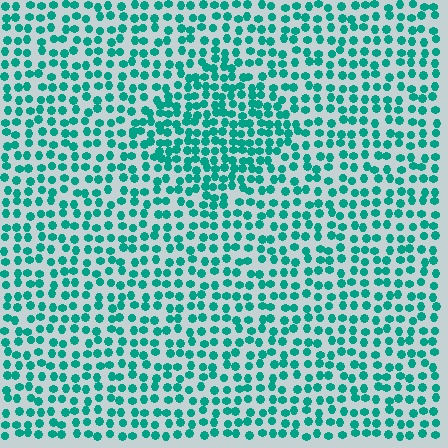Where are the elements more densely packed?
The elements are more densely packed inside the diamond boundary.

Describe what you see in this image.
The image contains small teal elements arranged at two different densities. A diamond-shaped region is visible where the elements are more densely packed than the surrounding area.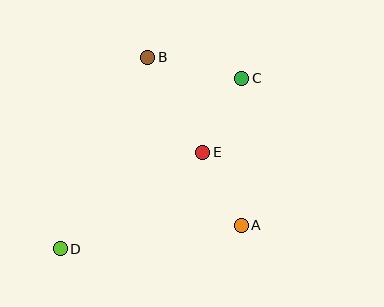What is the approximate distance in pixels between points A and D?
The distance between A and D is approximately 182 pixels.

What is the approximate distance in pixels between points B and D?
The distance between B and D is approximately 210 pixels.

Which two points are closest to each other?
Points A and E are closest to each other.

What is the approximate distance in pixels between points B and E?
The distance between B and E is approximately 110 pixels.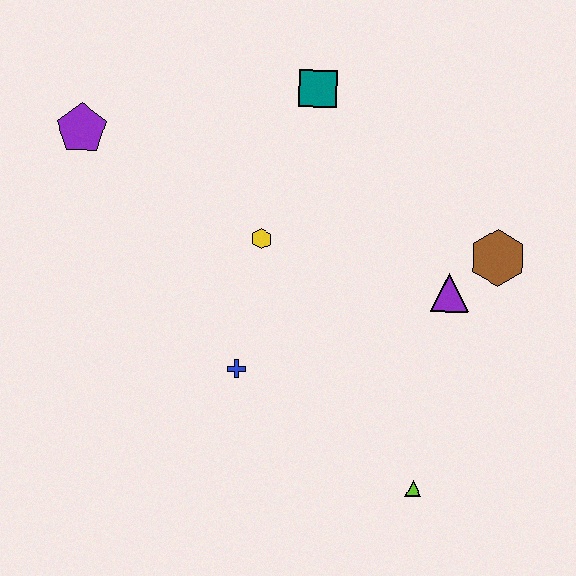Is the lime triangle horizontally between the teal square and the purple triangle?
Yes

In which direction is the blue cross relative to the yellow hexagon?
The blue cross is below the yellow hexagon.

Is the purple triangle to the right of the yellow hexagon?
Yes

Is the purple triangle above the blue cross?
Yes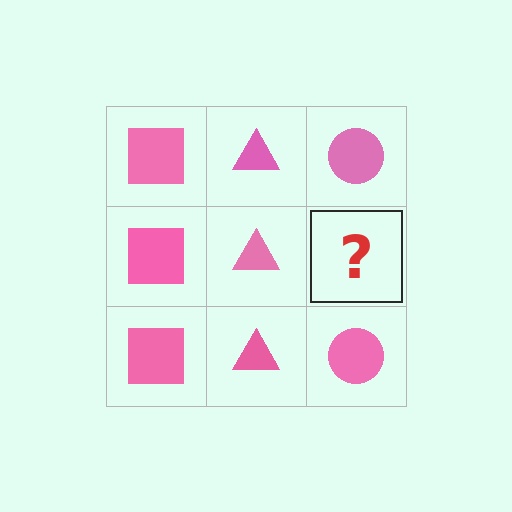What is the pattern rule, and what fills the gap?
The rule is that each column has a consistent shape. The gap should be filled with a pink circle.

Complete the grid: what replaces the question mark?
The question mark should be replaced with a pink circle.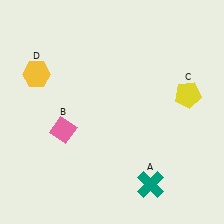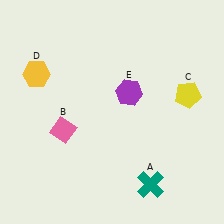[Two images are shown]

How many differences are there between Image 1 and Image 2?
There is 1 difference between the two images.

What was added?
A purple hexagon (E) was added in Image 2.